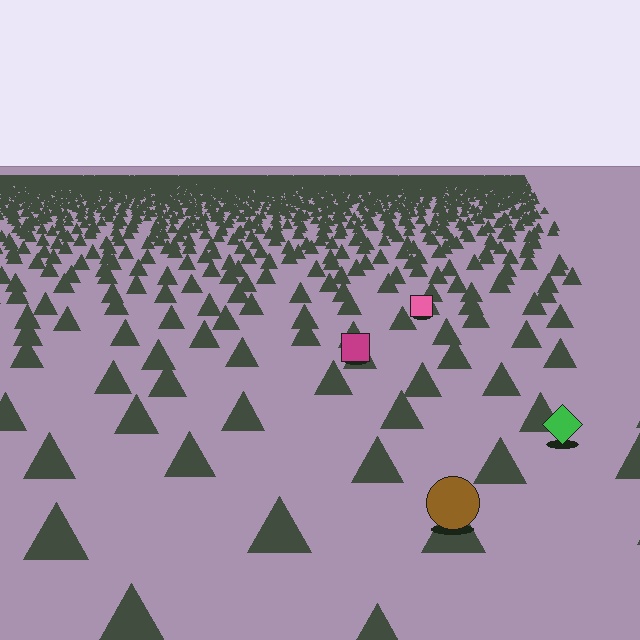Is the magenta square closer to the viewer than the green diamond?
No. The green diamond is closer — you can tell from the texture gradient: the ground texture is coarser near it.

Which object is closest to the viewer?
The brown circle is closest. The texture marks near it are larger and more spread out.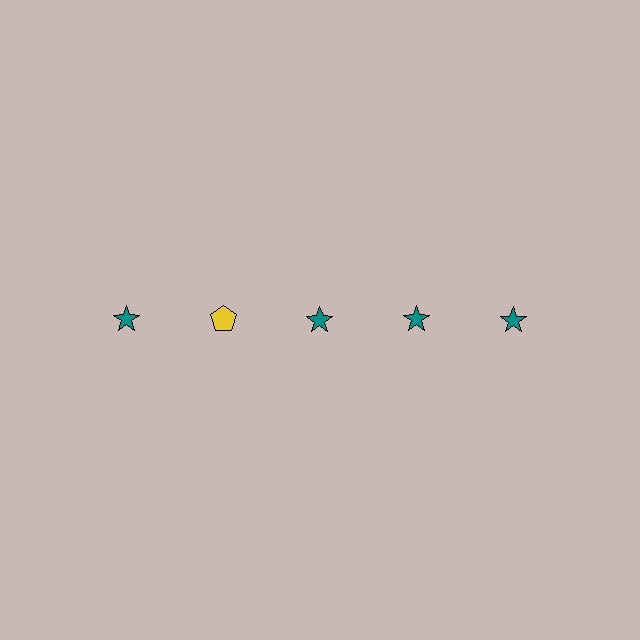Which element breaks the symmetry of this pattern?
The yellow pentagon in the top row, second from left column breaks the symmetry. All other shapes are teal stars.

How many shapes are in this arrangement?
There are 5 shapes arranged in a grid pattern.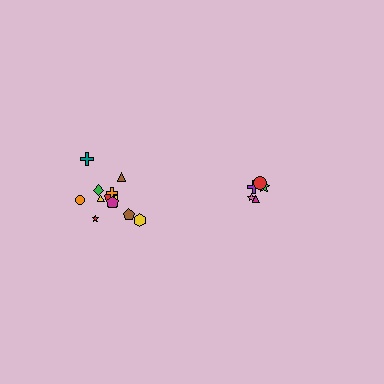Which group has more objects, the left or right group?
The left group.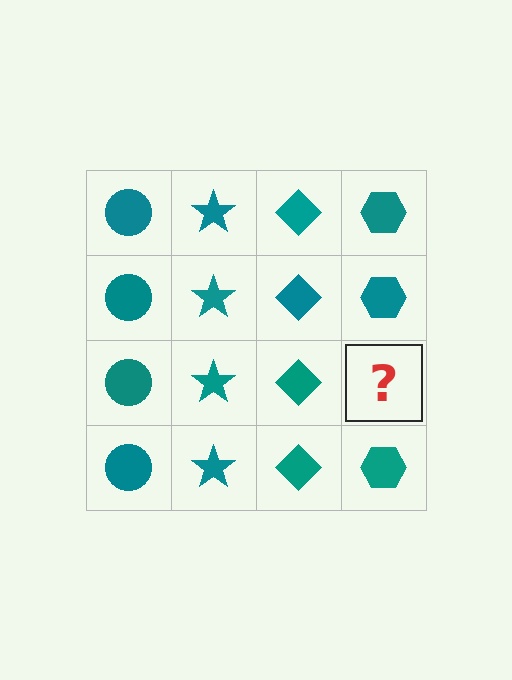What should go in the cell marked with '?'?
The missing cell should contain a teal hexagon.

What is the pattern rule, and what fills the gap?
The rule is that each column has a consistent shape. The gap should be filled with a teal hexagon.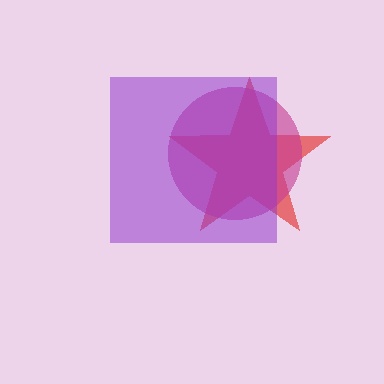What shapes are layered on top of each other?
The layered shapes are: a red star, a magenta circle, a purple square.